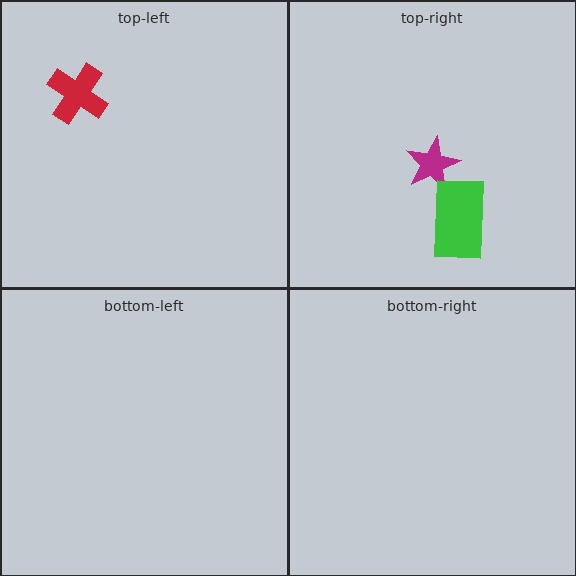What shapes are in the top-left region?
The red cross.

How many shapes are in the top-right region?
2.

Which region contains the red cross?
The top-left region.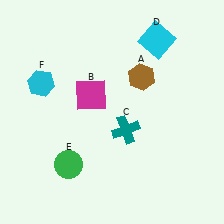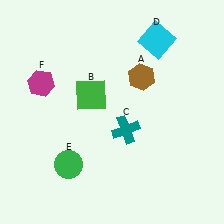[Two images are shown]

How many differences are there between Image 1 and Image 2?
There are 2 differences between the two images.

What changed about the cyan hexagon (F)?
In Image 1, F is cyan. In Image 2, it changed to magenta.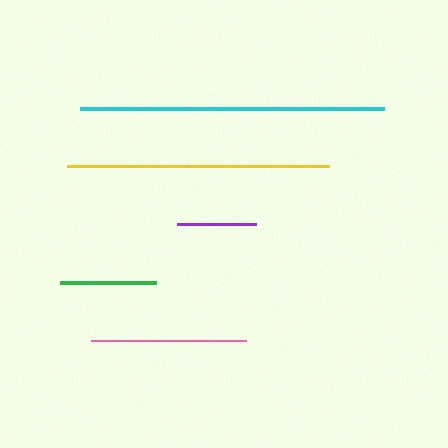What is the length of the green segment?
The green segment is approximately 96 pixels long.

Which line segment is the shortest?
The purple line is the shortest at approximately 79 pixels.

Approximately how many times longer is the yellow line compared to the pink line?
The yellow line is approximately 1.7 times the length of the pink line.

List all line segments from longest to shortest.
From longest to shortest: cyan, yellow, pink, green, purple.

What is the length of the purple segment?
The purple segment is approximately 79 pixels long.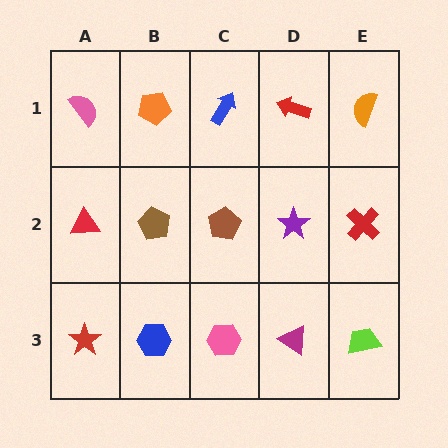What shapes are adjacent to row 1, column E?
A red cross (row 2, column E), a red arrow (row 1, column D).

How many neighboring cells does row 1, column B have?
3.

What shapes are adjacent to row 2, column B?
An orange pentagon (row 1, column B), a blue hexagon (row 3, column B), a red triangle (row 2, column A), a brown pentagon (row 2, column C).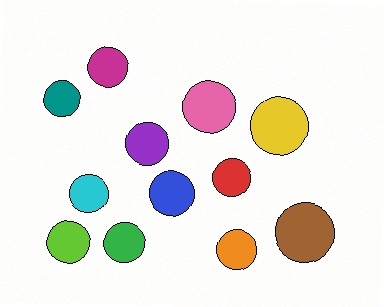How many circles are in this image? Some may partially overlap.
There are 12 circles.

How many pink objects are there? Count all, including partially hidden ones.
There is 1 pink object.